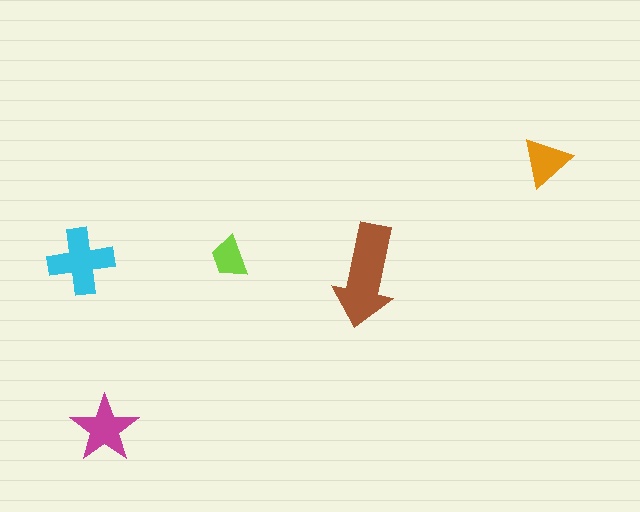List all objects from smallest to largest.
The lime trapezoid, the orange triangle, the magenta star, the cyan cross, the brown arrow.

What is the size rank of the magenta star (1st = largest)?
3rd.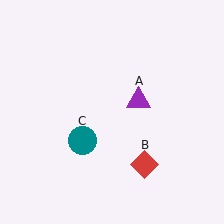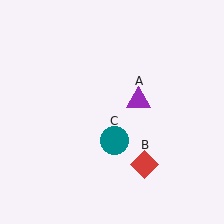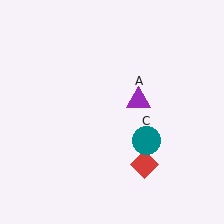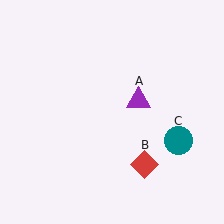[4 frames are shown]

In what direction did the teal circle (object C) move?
The teal circle (object C) moved right.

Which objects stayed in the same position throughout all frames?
Purple triangle (object A) and red diamond (object B) remained stationary.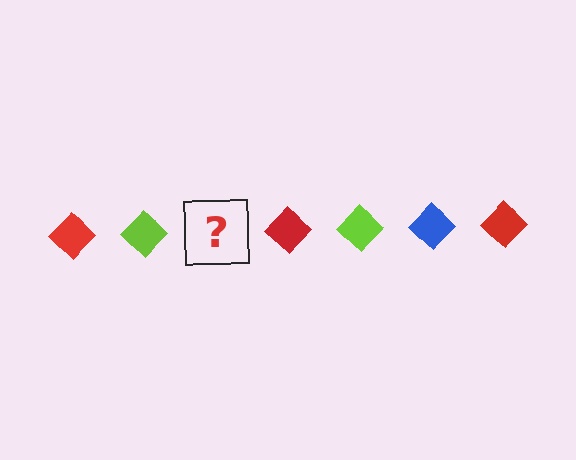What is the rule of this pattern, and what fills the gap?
The rule is that the pattern cycles through red, lime, blue diamonds. The gap should be filled with a blue diamond.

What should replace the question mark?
The question mark should be replaced with a blue diamond.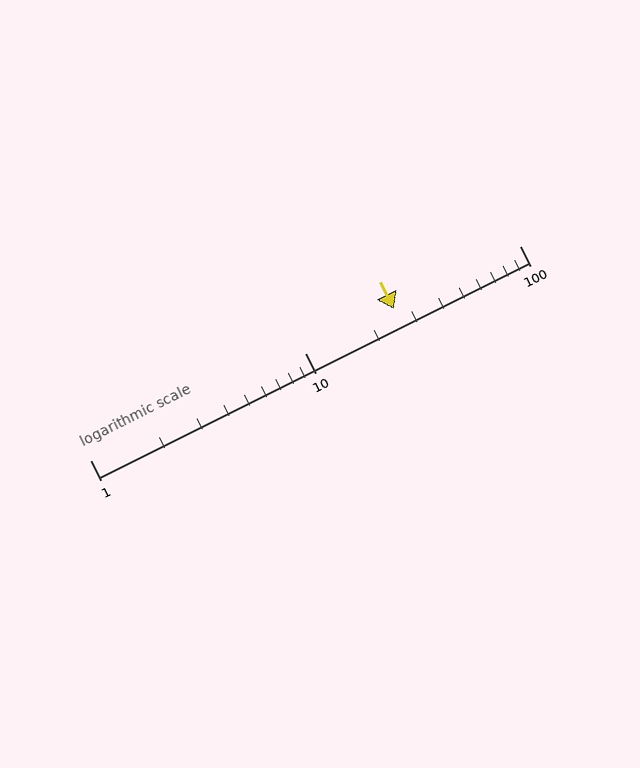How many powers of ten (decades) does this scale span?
The scale spans 2 decades, from 1 to 100.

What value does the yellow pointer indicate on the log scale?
The pointer indicates approximately 26.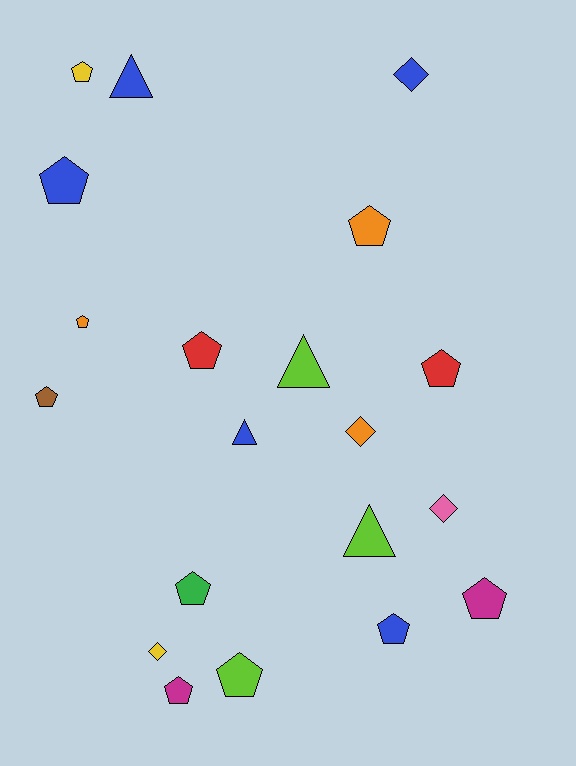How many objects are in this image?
There are 20 objects.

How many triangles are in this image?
There are 4 triangles.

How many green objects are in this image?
There is 1 green object.